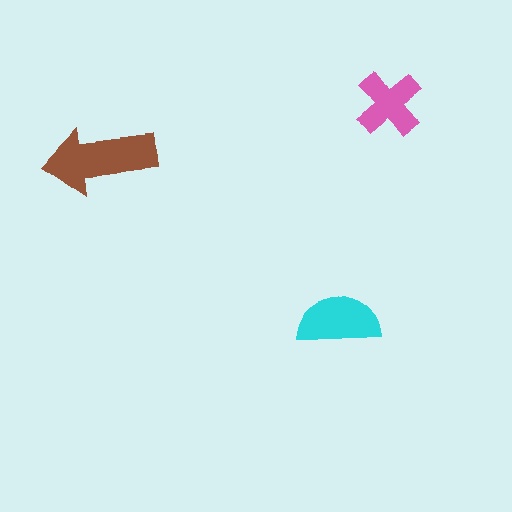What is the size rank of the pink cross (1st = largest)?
3rd.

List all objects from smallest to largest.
The pink cross, the cyan semicircle, the brown arrow.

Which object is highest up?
The pink cross is topmost.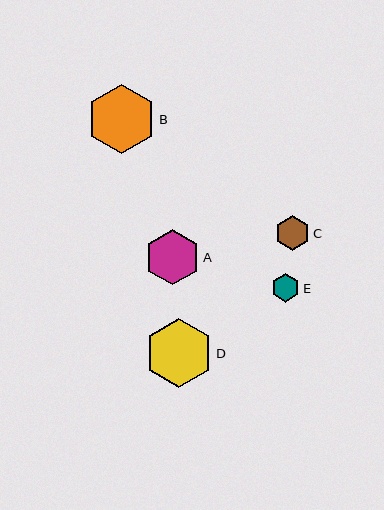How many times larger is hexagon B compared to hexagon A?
Hexagon B is approximately 1.2 times the size of hexagon A.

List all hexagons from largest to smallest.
From largest to smallest: D, B, A, C, E.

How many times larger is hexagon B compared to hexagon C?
Hexagon B is approximately 1.9 times the size of hexagon C.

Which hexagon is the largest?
Hexagon D is the largest with a size of approximately 69 pixels.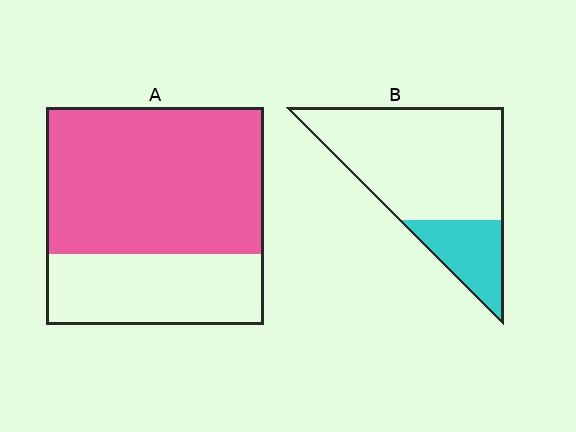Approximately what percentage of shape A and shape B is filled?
A is approximately 65% and B is approximately 25%.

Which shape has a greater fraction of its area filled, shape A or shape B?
Shape A.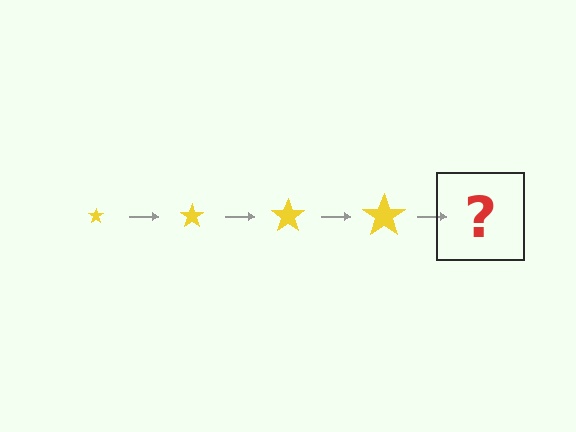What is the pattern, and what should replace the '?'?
The pattern is that the star gets progressively larger each step. The '?' should be a yellow star, larger than the previous one.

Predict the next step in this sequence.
The next step is a yellow star, larger than the previous one.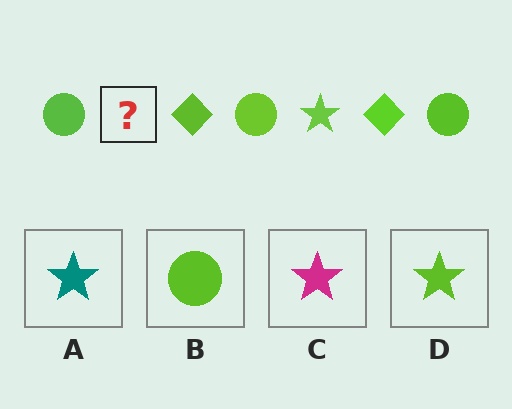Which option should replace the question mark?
Option D.